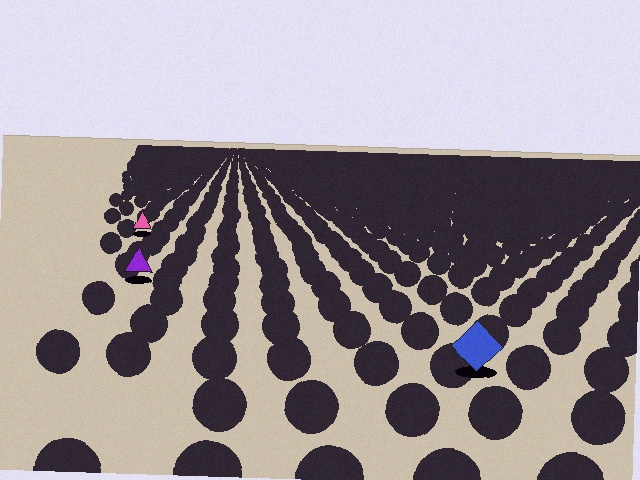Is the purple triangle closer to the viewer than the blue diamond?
No. The blue diamond is closer — you can tell from the texture gradient: the ground texture is coarser near it.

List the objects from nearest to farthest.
From nearest to farthest: the blue diamond, the purple triangle, the pink triangle.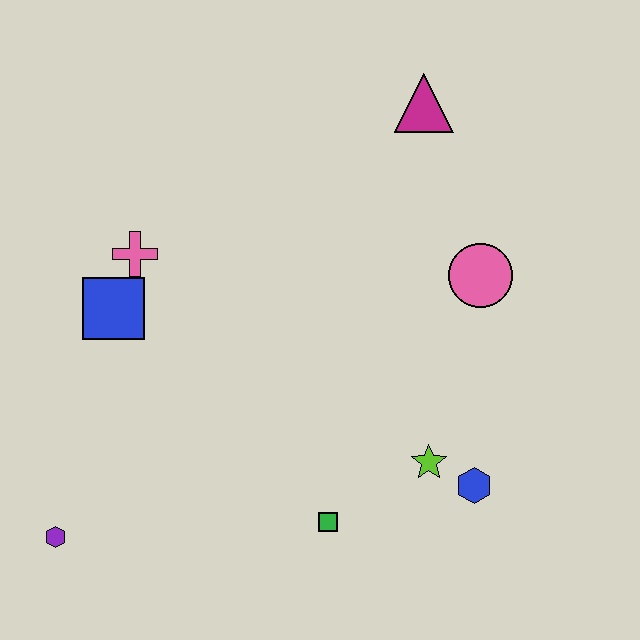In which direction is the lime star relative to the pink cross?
The lime star is to the right of the pink cross.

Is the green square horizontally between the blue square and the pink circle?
Yes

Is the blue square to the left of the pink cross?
Yes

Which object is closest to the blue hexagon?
The lime star is closest to the blue hexagon.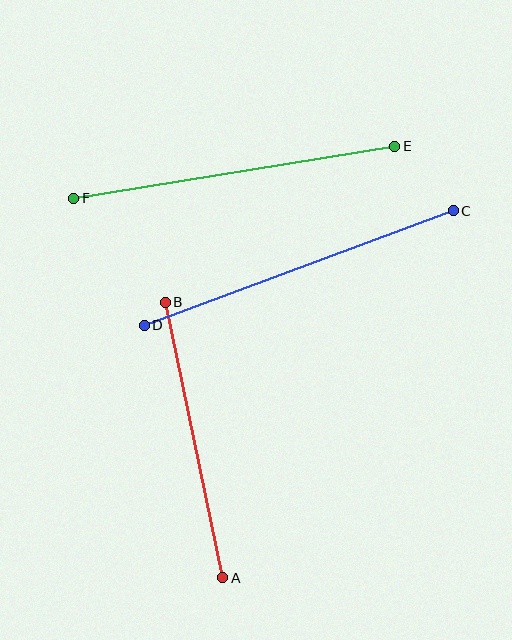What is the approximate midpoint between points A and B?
The midpoint is at approximately (194, 440) pixels.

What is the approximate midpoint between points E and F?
The midpoint is at approximately (234, 172) pixels.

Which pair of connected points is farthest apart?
Points C and D are farthest apart.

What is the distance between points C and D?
The distance is approximately 330 pixels.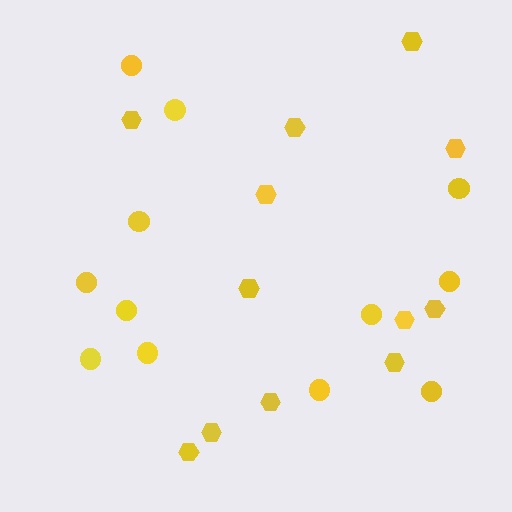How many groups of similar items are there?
There are 2 groups: one group of circles (12) and one group of hexagons (12).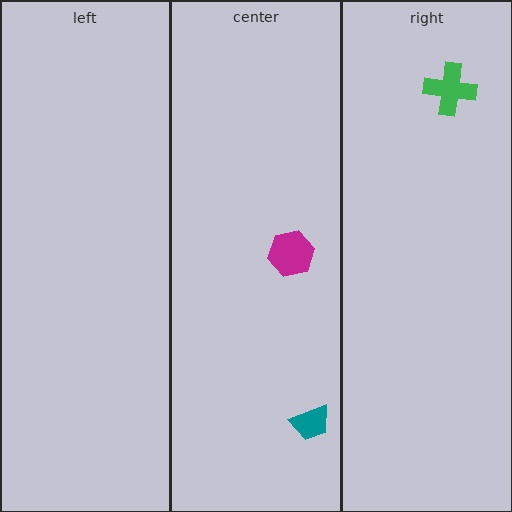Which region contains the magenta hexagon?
The center region.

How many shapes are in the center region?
2.